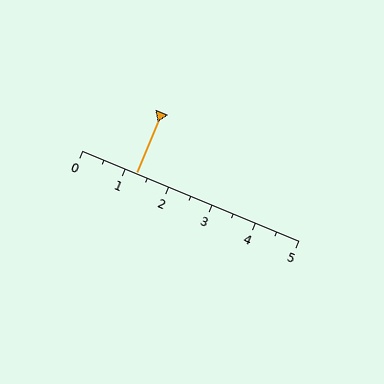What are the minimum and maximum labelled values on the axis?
The axis runs from 0 to 5.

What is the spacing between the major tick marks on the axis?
The major ticks are spaced 1 apart.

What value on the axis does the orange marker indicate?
The marker indicates approximately 1.2.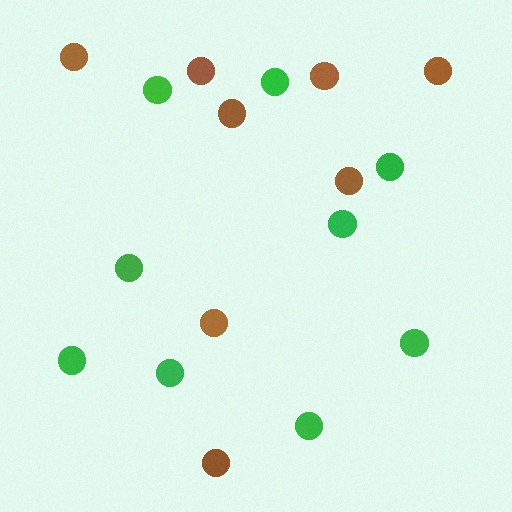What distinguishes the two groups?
There are 2 groups: one group of brown circles (8) and one group of green circles (9).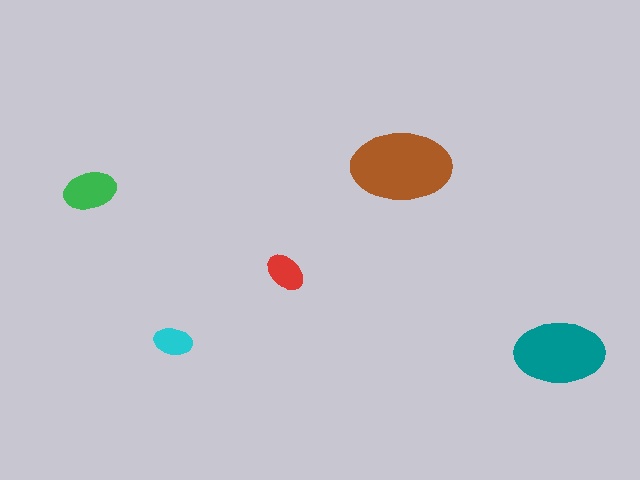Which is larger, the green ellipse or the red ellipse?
The green one.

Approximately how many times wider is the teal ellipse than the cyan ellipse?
About 2.5 times wider.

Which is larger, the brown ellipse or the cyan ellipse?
The brown one.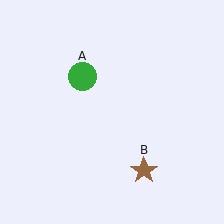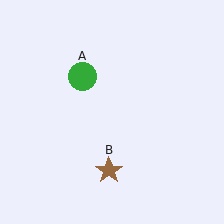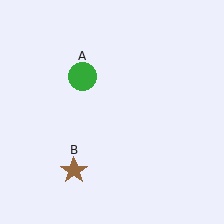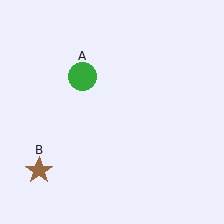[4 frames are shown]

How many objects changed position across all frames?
1 object changed position: brown star (object B).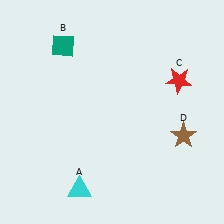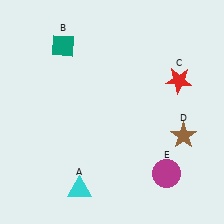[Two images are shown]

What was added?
A magenta circle (E) was added in Image 2.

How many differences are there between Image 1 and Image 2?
There is 1 difference between the two images.